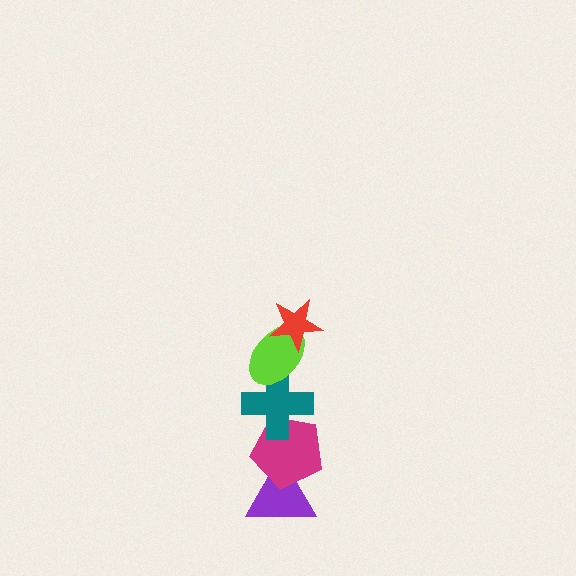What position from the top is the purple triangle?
The purple triangle is 5th from the top.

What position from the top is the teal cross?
The teal cross is 3rd from the top.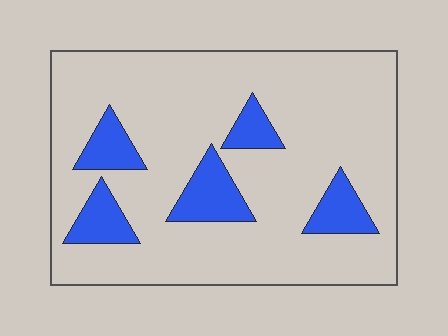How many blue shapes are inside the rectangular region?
5.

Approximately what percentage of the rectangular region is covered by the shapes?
Approximately 15%.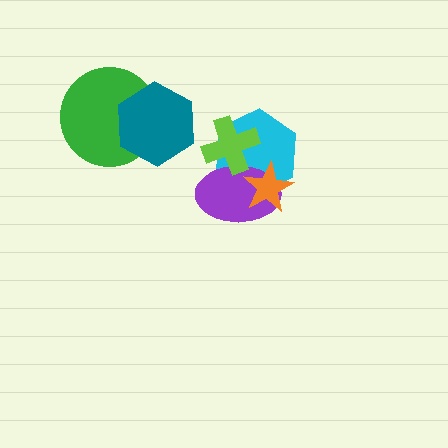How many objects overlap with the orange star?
2 objects overlap with the orange star.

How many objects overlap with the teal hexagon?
1 object overlaps with the teal hexagon.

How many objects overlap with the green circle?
1 object overlaps with the green circle.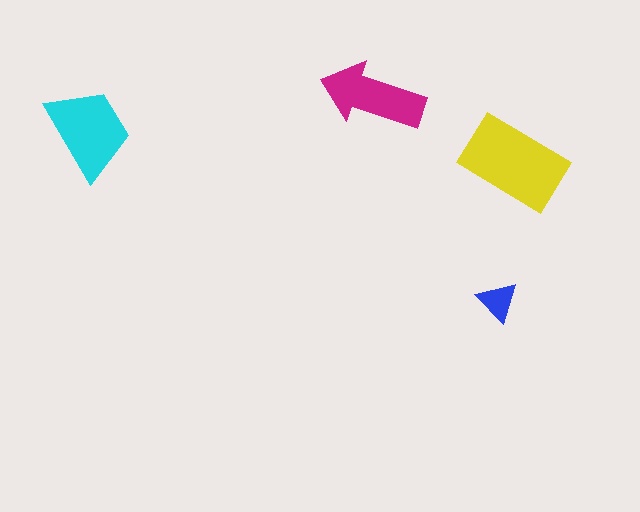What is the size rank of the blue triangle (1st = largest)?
4th.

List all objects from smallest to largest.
The blue triangle, the magenta arrow, the cyan trapezoid, the yellow rectangle.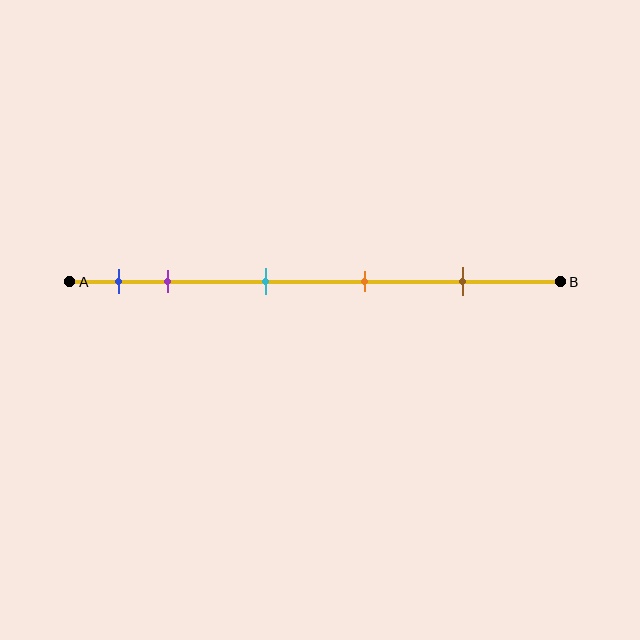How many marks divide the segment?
There are 5 marks dividing the segment.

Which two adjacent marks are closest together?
The blue and purple marks are the closest adjacent pair.